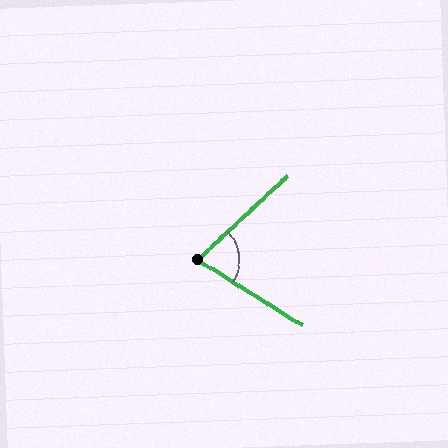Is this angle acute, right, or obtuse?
It is acute.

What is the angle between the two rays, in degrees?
Approximately 75 degrees.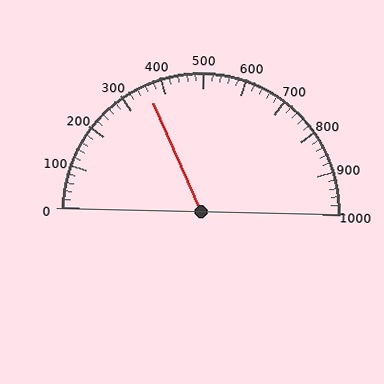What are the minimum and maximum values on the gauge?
The gauge ranges from 0 to 1000.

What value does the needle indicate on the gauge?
The needle indicates approximately 360.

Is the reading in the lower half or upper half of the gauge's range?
The reading is in the lower half of the range (0 to 1000).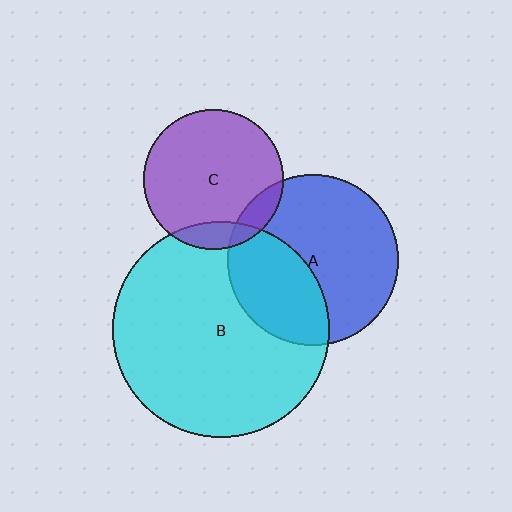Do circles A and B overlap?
Yes.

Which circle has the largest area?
Circle B (cyan).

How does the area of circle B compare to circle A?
Approximately 1.6 times.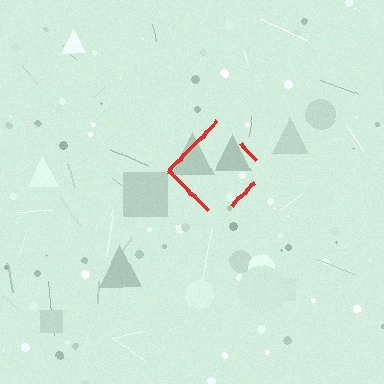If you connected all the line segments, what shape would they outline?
They would outline a diamond.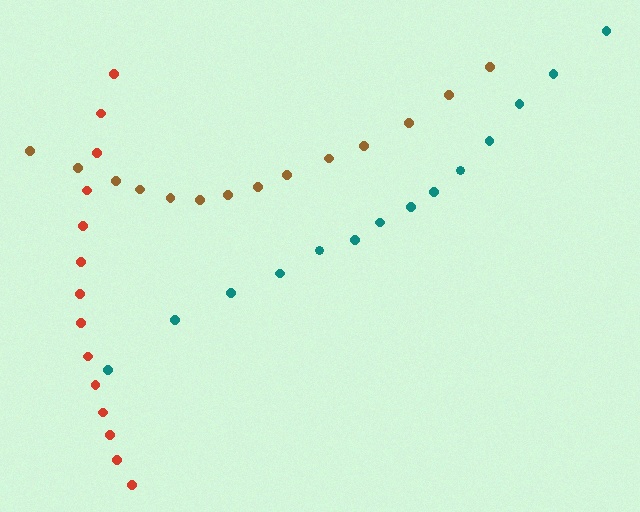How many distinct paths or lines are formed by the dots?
There are 3 distinct paths.